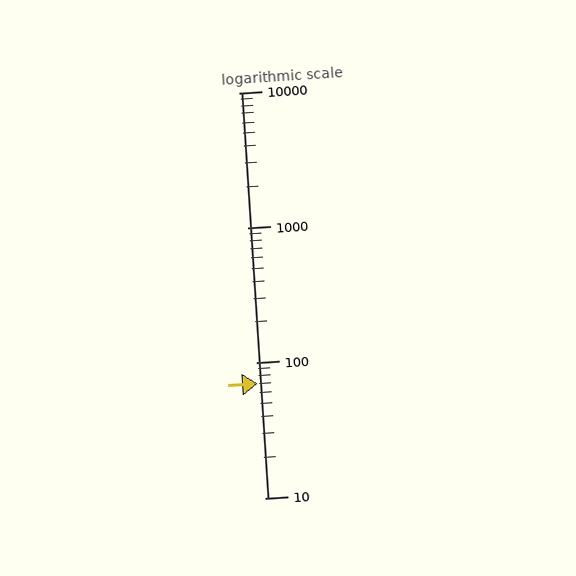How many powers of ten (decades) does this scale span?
The scale spans 3 decades, from 10 to 10000.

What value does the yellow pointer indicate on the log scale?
The pointer indicates approximately 70.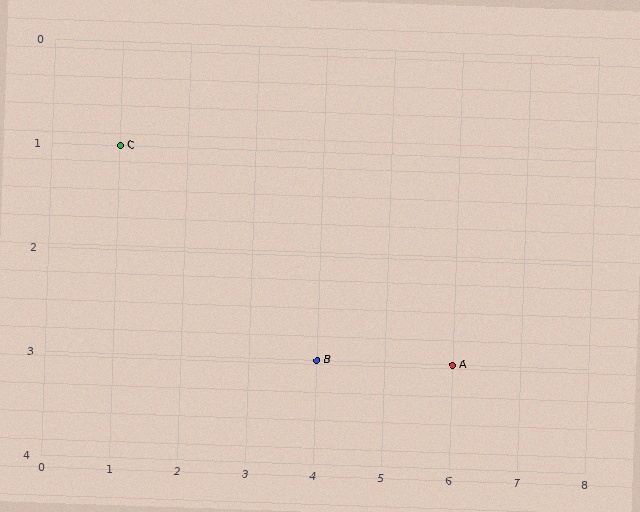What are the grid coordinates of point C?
Point C is at grid coordinates (1, 1).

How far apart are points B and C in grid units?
Points B and C are 3 columns and 2 rows apart (about 3.6 grid units diagonally).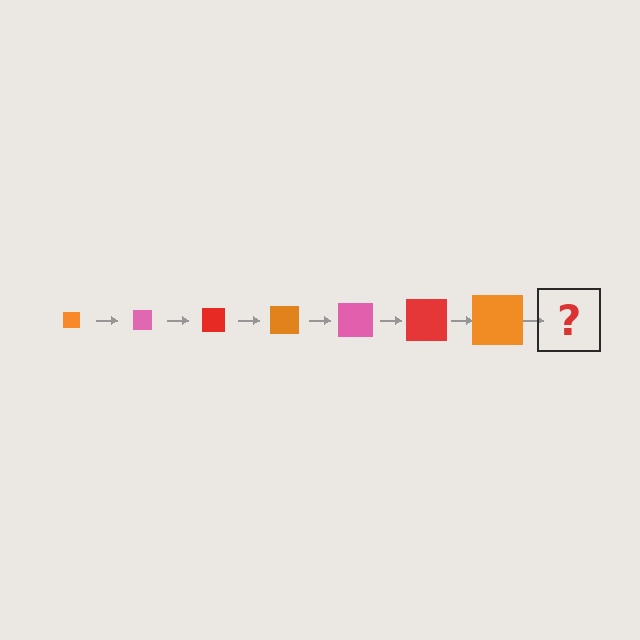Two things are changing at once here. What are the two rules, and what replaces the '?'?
The two rules are that the square grows larger each step and the color cycles through orange, pink, and red. The '?' should be a pink square, larger than the previous one.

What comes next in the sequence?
The next element should be a pink square, larger than the previous one.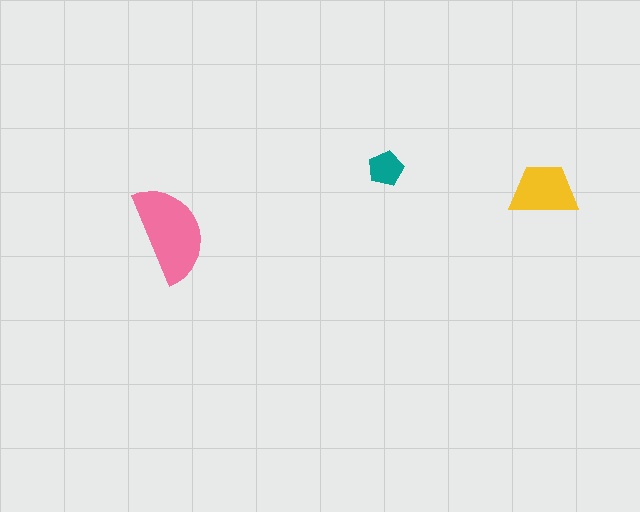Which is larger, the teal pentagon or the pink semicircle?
The pink semicircle.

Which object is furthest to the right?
The yellow trapezoid is rightmost.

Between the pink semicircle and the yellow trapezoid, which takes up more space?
The pink semicircle.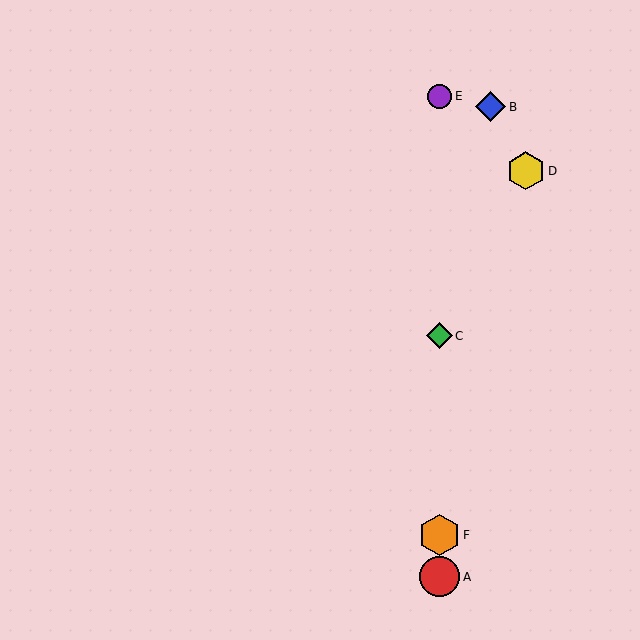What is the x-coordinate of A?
Object A is at x≈439.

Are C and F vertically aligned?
Yes, both are at x≈439.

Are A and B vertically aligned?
No, A is at x≈439 and B is at x≈491.